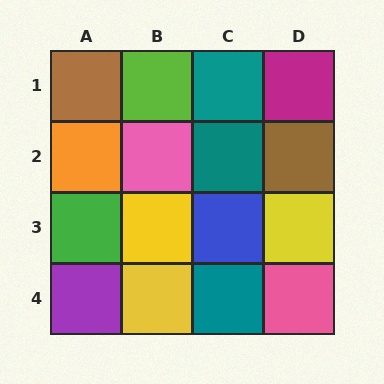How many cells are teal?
3 cells are teal.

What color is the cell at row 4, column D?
Pink.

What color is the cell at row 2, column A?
Orange.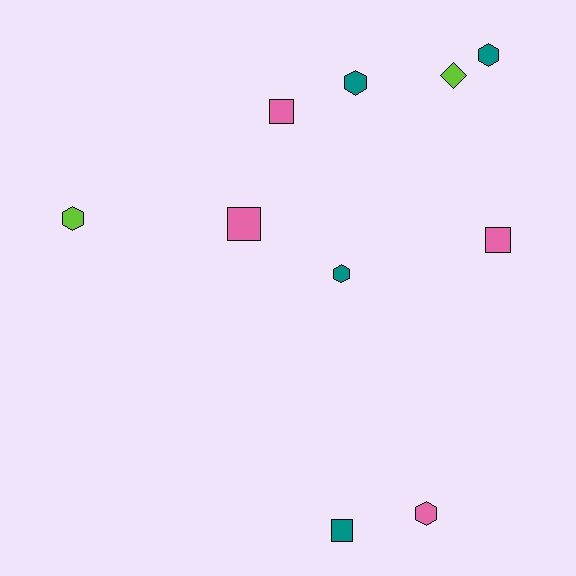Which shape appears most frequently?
Hexagon, with 5 objects.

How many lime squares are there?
There are no lime squares.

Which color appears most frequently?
Teal, with 4 objects.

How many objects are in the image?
There are 10 objects.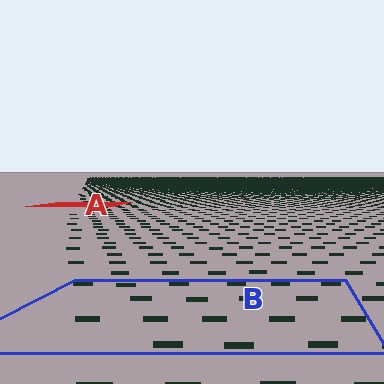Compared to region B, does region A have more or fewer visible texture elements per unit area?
Region A has more texture elements per unit area — they are packed more densely because it is farther away.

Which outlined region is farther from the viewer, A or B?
Region A is farther from the viewer — the texture elements inside it appear smaller and more densely packed.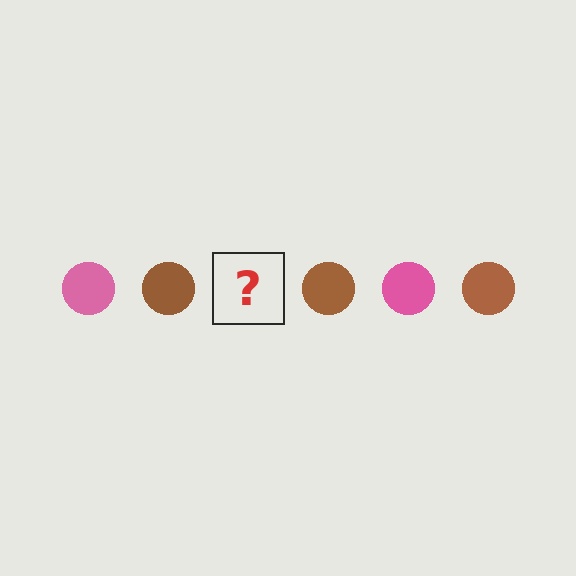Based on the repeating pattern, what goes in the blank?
The blank should be a pink circle.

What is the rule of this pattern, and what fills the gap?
The rule is that the pattern cycles through pink, brown circles. The gap should be filled with a pink circle.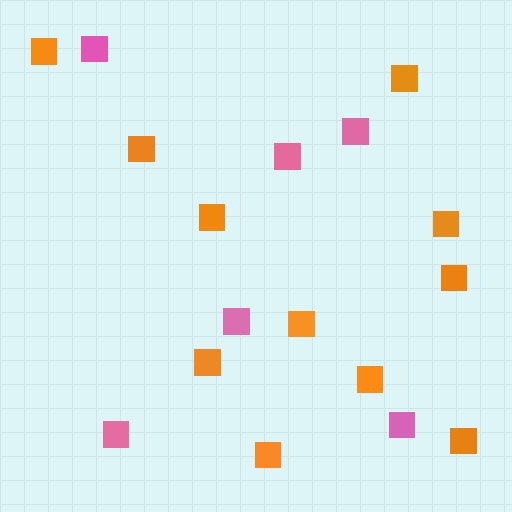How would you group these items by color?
There are 2 groups: one group of pink squares (6) and one group of orange squares (11).